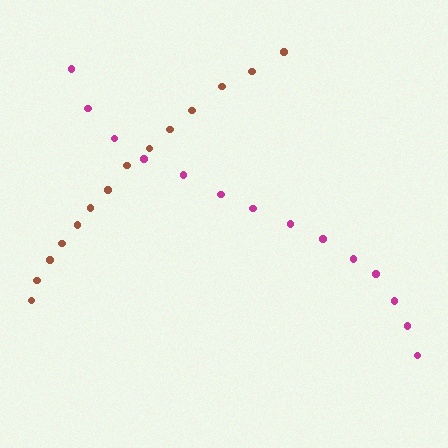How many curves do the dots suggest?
There are 2 distinct paths.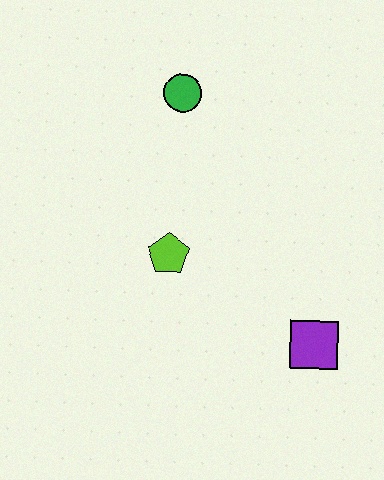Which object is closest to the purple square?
The lime pentagon is closest to the purple square.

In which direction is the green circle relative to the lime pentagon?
The green circle is above the lime pentagon.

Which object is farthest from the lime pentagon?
The purple square is farthest from the lime pentagon.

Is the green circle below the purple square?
No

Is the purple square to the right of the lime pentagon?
Yes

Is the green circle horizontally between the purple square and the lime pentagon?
Yes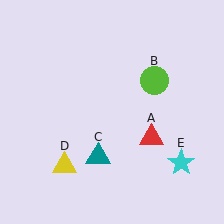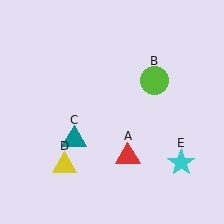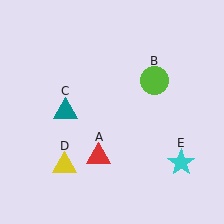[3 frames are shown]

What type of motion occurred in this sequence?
The red triangle (object A), teal triangle (object C) rotated clockwise around the center of the scene.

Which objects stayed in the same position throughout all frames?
Lime circle (object B) and yellow triangle (object D) and cyan star (object E) remained stationary.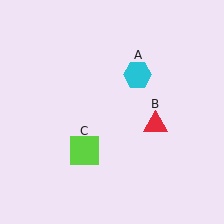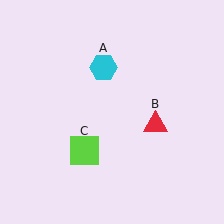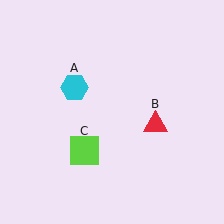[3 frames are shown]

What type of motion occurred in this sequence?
The cyan hexagon (object A) rotated counterclockwise around the center of the scene.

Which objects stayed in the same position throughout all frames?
Red triangle (object B) and lime square (object C) remained stationary.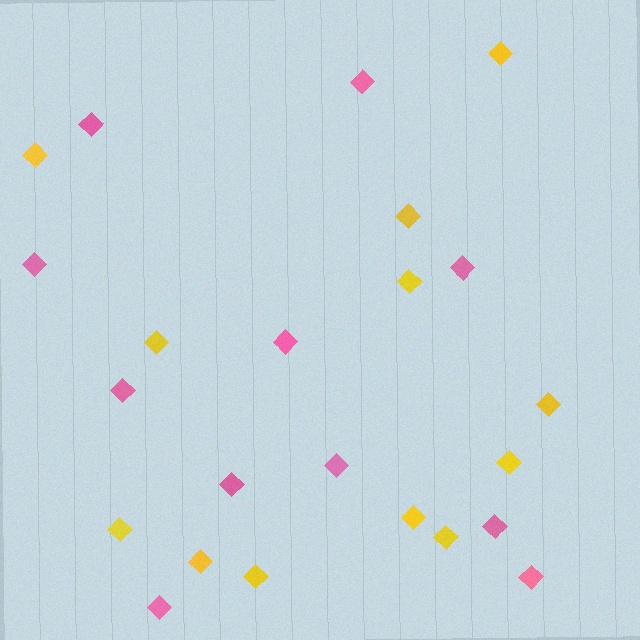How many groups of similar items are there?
There are 2 groups: one group of pink diamonds (11) and one group of yellow diamonds (12).